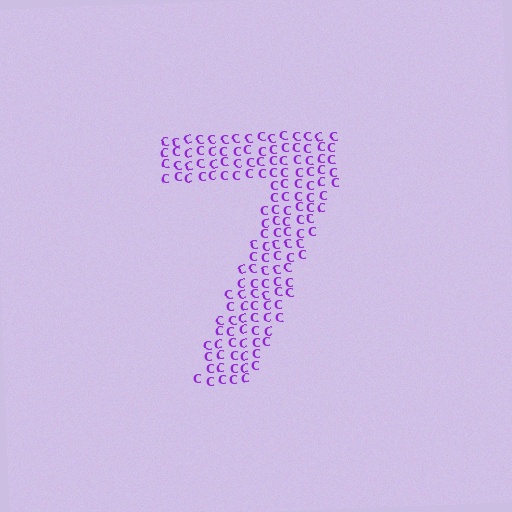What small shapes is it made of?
It is made of small letter C's.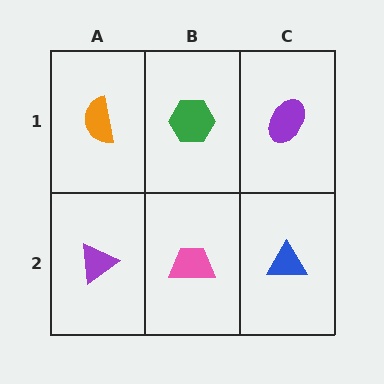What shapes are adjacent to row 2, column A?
An orange semicircle (row 1, column A), a pink trapezoid (row 2, column B).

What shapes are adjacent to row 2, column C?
A purple ellipse (row 1, column C), a pink trapezoid (row 2, column B).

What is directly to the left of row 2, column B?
A purple triangle.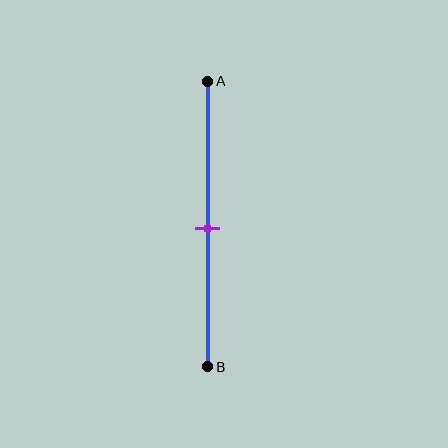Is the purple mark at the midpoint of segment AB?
Yes, the mark is approximately at the midpoint.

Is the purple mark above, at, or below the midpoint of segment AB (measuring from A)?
The purple mark is approximately at the midpoint of segment AB.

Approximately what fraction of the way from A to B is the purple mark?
The purple mark is approximately 50% of the way from A to B.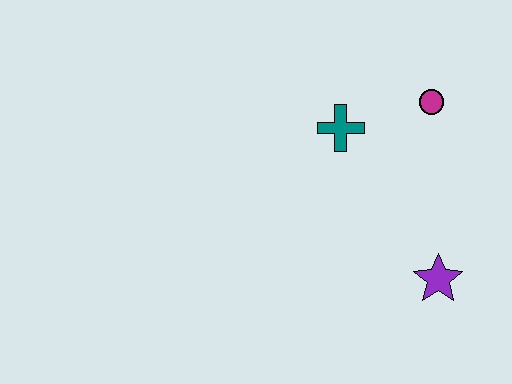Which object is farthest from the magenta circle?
The purple star is farthest from the magenta circle.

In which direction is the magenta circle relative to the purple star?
The magenta circle is above the purple star.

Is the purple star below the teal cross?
Yes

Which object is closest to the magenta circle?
The teal cross is closest to the magenta circle.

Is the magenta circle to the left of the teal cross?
No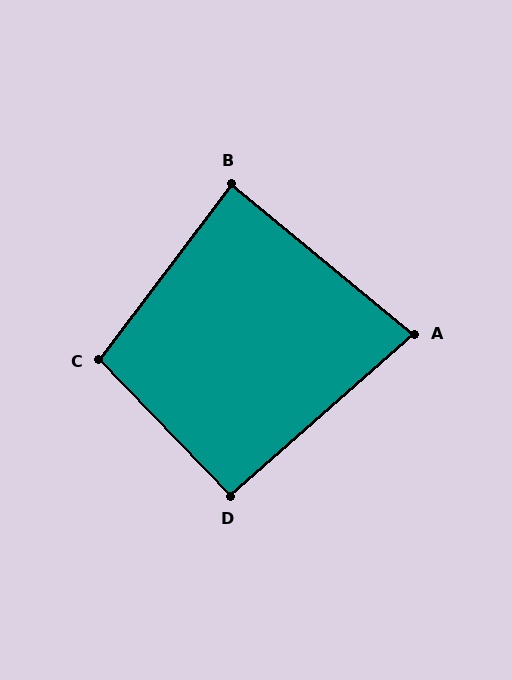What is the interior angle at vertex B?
Approximately 87 degrees (approximately right).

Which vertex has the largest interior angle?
C, at approximately 99 degrees.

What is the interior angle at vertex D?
Approximately 93 degrees (approximately right).